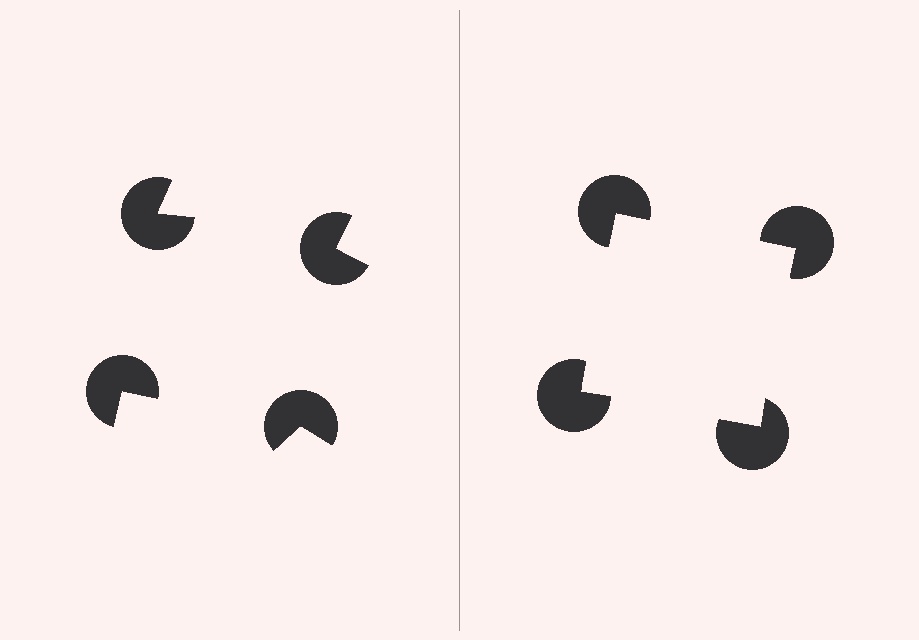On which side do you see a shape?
An illusory square appears on the right side. On the left side the wedge cuts are rotated, so no coherent shape forms.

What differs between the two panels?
The pac-man discs are positioned identically on both sides; only the wedge orientations differ. On the right they align to a square; on the left they are misaligned.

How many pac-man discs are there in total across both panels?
8 — 4 on each side.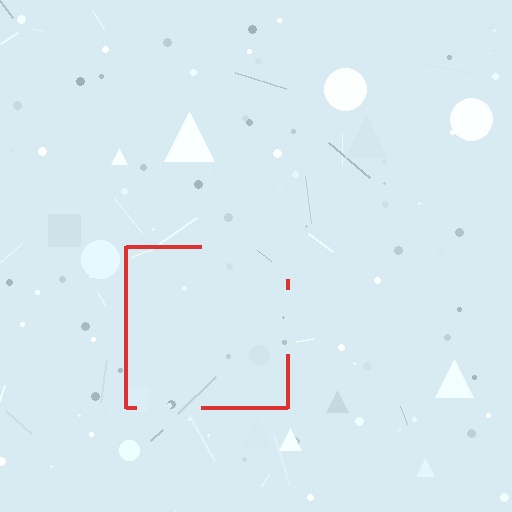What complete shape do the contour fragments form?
The contour fragments form a square.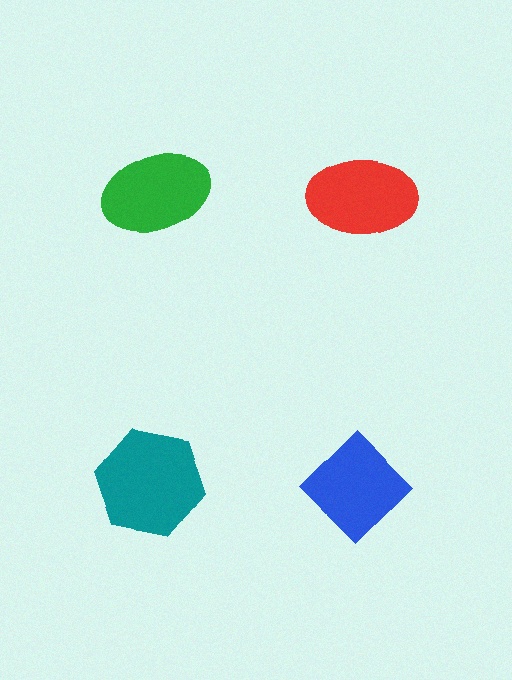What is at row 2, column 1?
A teal hexagon.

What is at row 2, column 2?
A blue diamond.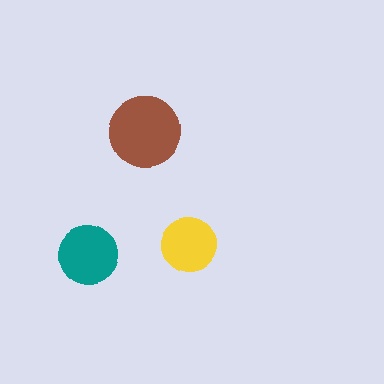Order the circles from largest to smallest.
the brown one, the teal one, the yellow one.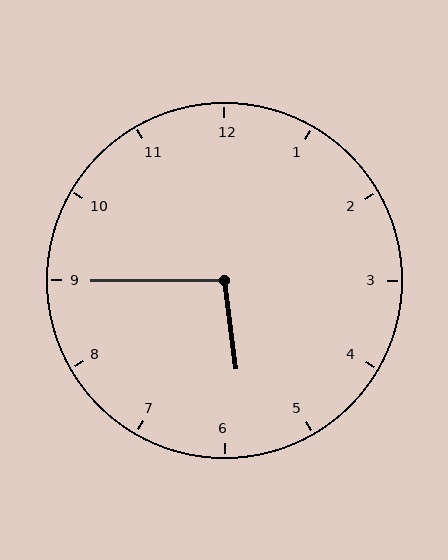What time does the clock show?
5:45.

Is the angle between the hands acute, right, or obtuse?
It is obtuse.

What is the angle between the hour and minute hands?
Approximately 98 degrees.